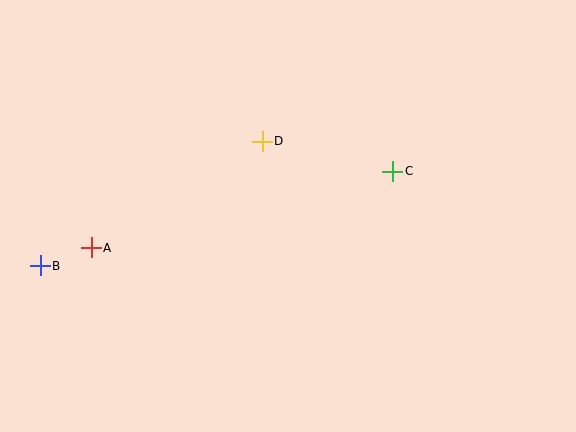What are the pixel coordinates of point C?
Point C is at (393, 171).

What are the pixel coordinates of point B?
Point B is at (40, 266).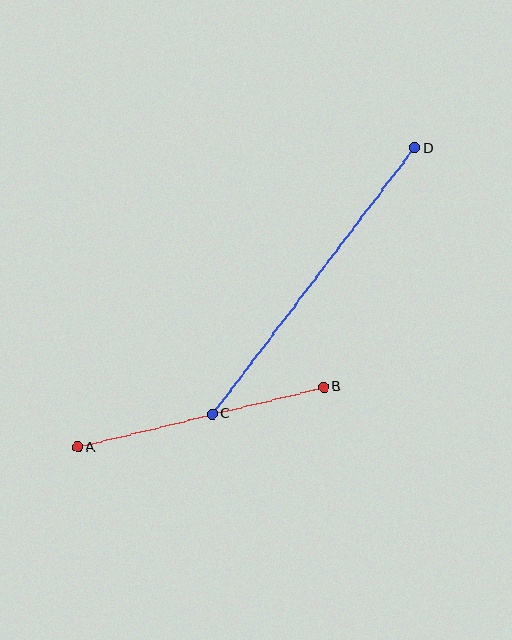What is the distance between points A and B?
The distance is approximately 253 pixels.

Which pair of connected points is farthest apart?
Points C and D are farthest apart.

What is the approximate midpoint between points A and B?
The midpoint is at approximately (201, 417) pixels.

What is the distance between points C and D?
The distance is approximately 334 pixels.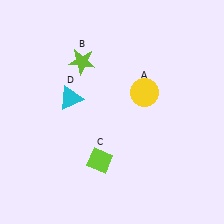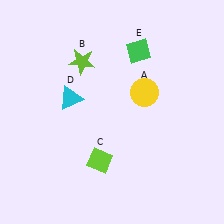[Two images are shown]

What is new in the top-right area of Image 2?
A green diamond (E) was added in the top-right area of Image 2.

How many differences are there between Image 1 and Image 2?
There is 1 difference between the two images.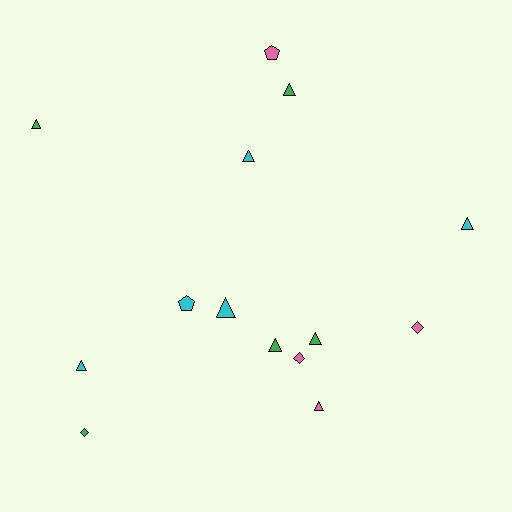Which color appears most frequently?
Green, with 5 objects.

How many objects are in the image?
There are 14 objects.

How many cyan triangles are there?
There are 4 cyan triangles.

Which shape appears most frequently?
Triangle, with 9 objects.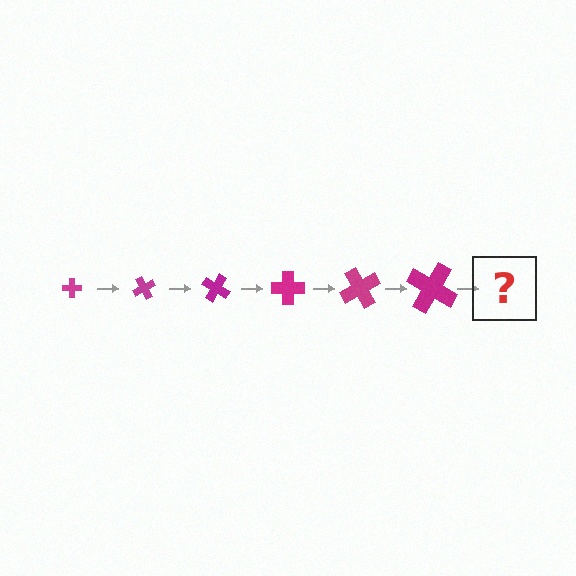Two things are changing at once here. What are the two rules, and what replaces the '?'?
The two rules are that the cross grows larger each step and it rotates 60 degrees each step. The '?' should be a cross, larger than the previous one and rotated 360 degrees from the start.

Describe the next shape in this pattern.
It should be a cross, larger than the previous one and rotated 360 degrees from the start.